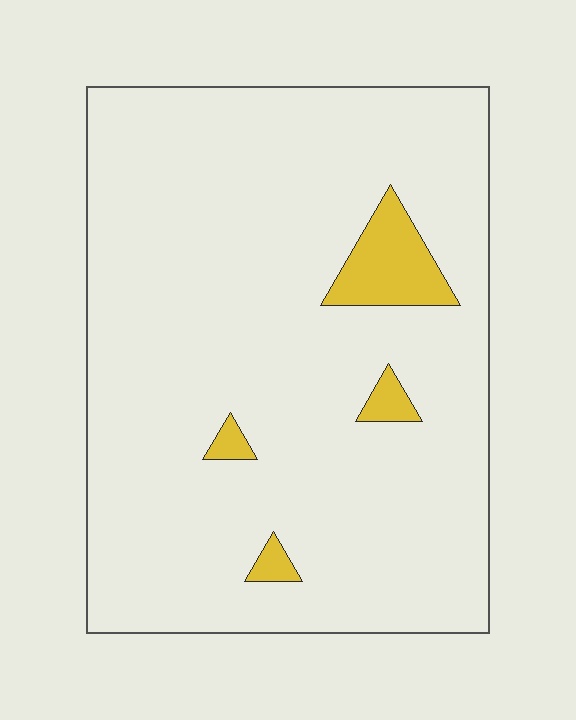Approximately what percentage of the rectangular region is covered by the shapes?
Approximately 5%.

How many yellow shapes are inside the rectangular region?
4.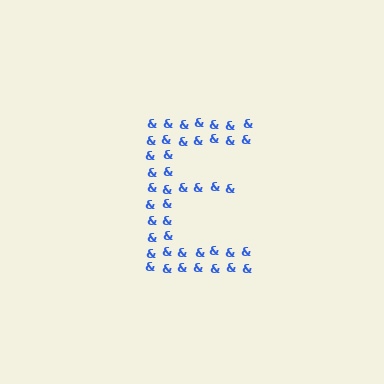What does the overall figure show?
The overall figure shows the letter E.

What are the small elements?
The small elements are ampersands.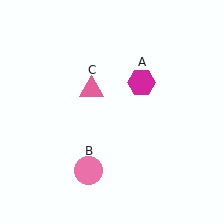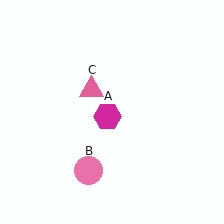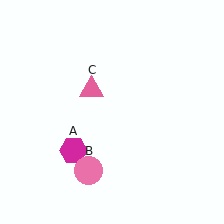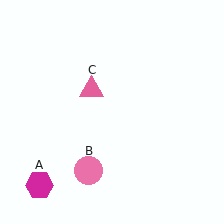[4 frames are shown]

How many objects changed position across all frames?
1 object changed position: magenta hexagon (object A).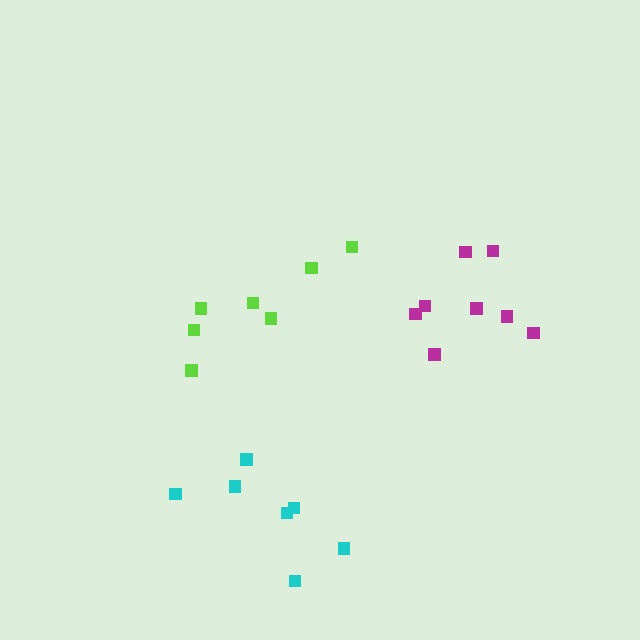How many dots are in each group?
Group 1: 8 dots, Group 2: 7 dots, Group 3: 7 dots (22 total).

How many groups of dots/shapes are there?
There are 3 groups.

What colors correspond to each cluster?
The clusters are colored: magenta, cyan, lime.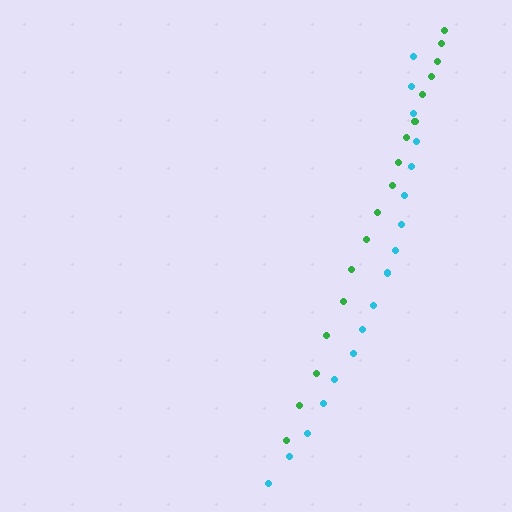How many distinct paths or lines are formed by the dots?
There are 2 distinct paths.